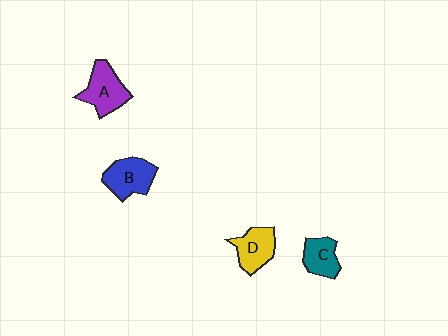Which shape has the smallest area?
Shape C (teal).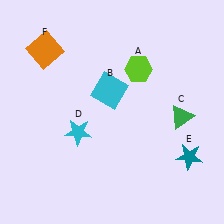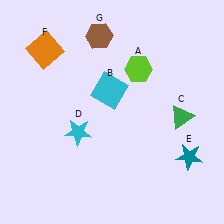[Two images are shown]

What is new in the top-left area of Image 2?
A brown hexagon (G) was added in the top-left area of Image 2.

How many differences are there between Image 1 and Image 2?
There is 1 difference between the two images.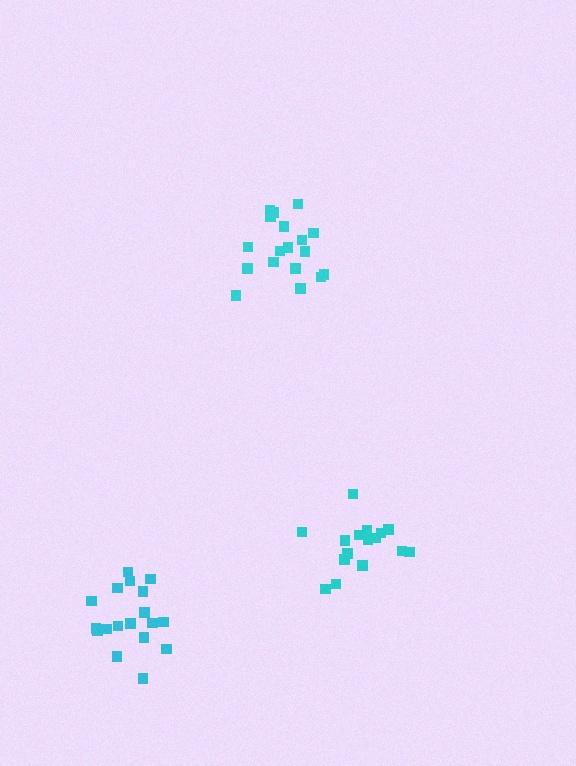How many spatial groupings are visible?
There are 3 spatial groupings.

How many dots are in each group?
Group 1: 18 dots, Group 2: 16 dots, Group 3: 18 dots (52 total).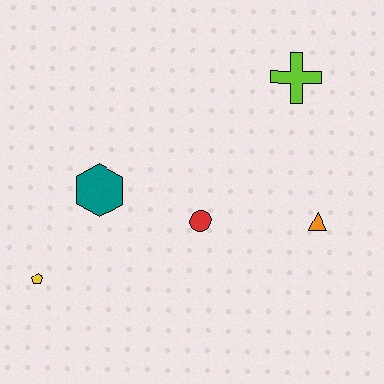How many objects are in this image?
There are 5 objects.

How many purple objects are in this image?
There are no purple objects.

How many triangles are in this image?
There is 1 triangle.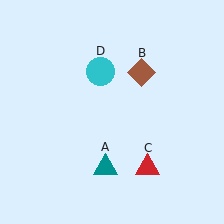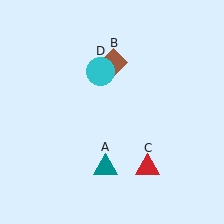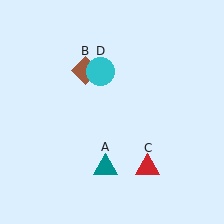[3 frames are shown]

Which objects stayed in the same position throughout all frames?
Teal triangle (object A) and red triangle (object C) and cyan circle (object D) remained stationary.